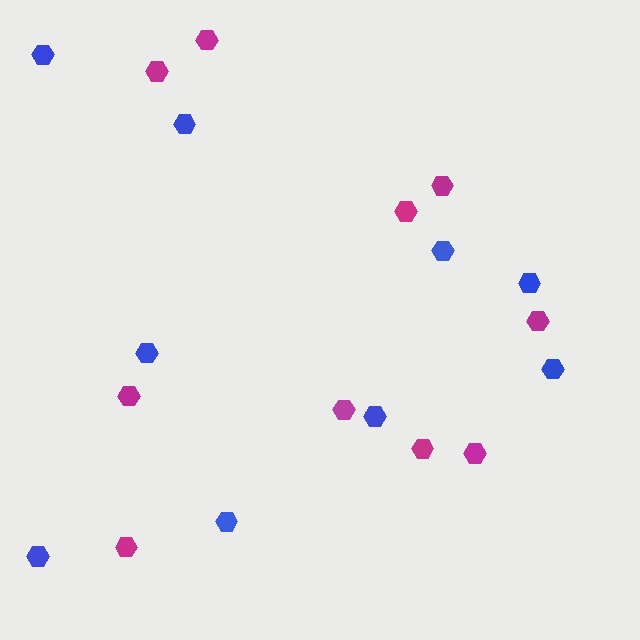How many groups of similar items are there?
There are 2 groups: one group of magenta hexagons (10) and one group of blue hexagons (9).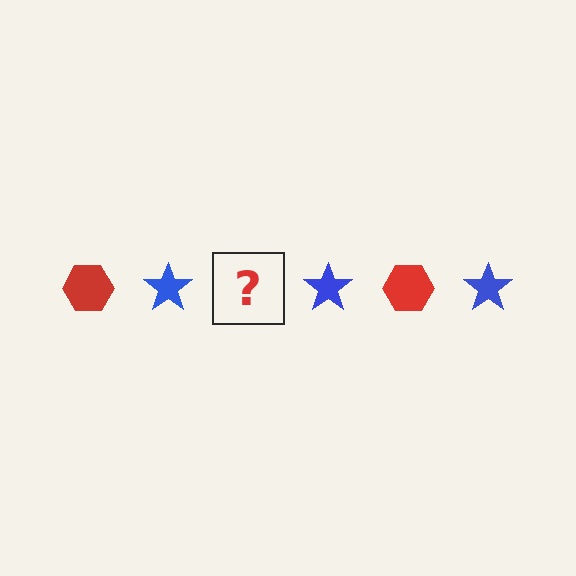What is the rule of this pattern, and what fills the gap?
The rule is that the pattern alternates between red hexagon and blue star. The gap should be filled with a red hexagon.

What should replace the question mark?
The question mark should be replaced with a red hexagon.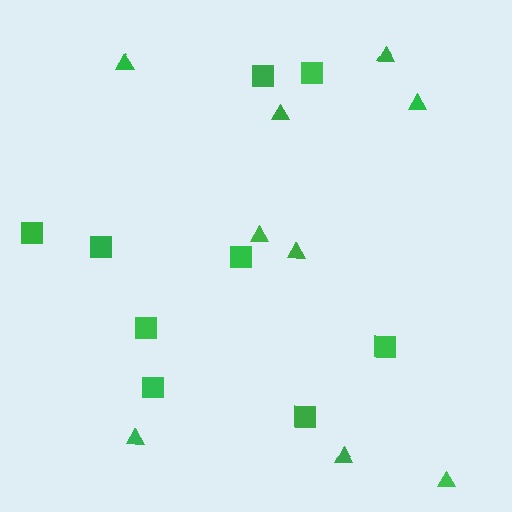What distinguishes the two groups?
There are 2 groups: one group of triangles (9) and one group of squares (9).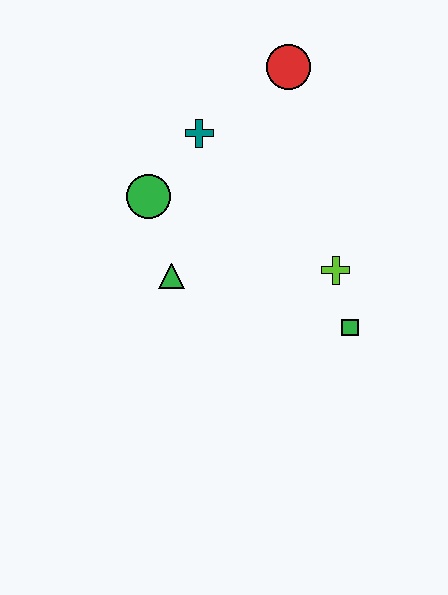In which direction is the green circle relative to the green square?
The green circle is to the left of the green square.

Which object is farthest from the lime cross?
The red circle is farthest from the lime cross.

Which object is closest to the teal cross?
The green circle is closest to the teal cross.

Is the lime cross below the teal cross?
Yes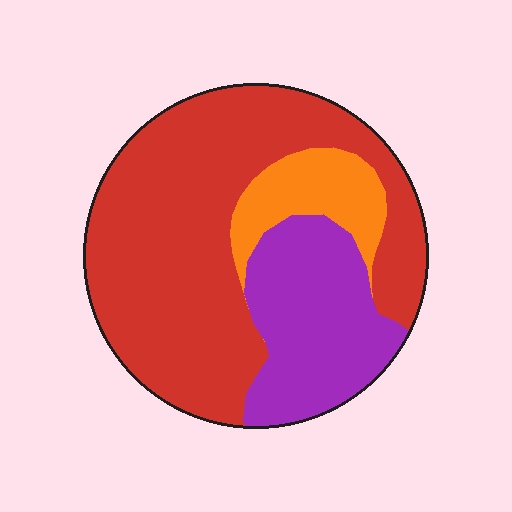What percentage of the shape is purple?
Purple covers around 25% of the shape.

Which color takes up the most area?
Red, at roughly 60%.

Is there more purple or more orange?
Purple.